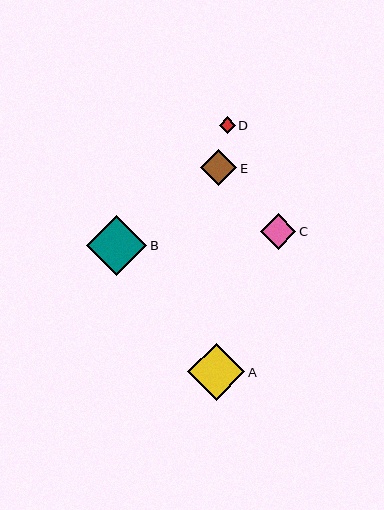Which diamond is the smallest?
Diamond D is the smallest with a size of approximately 16 pixels.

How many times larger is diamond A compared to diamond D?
Diamond A is approximately 3.5 times the size of diamond D.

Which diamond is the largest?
Diamond B is the largest with a size of approximately 60 pixels.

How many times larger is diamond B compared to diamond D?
Diamond B is approximately 3.7 times the size of diamond D.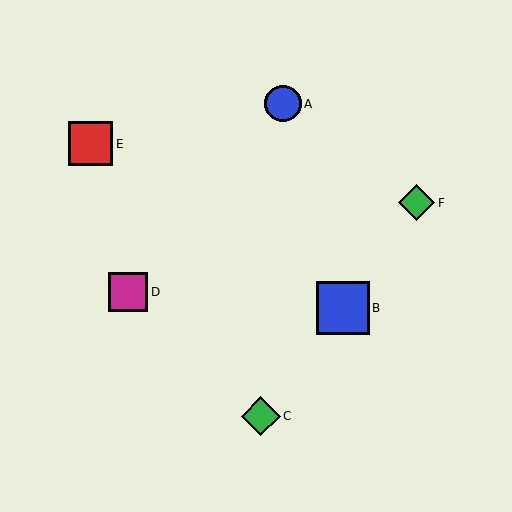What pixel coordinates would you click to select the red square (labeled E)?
Click at (91, 144) to select the red square E.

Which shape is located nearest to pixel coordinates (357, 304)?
The blue square (labeled B) at (343, 308) is nearest to that location.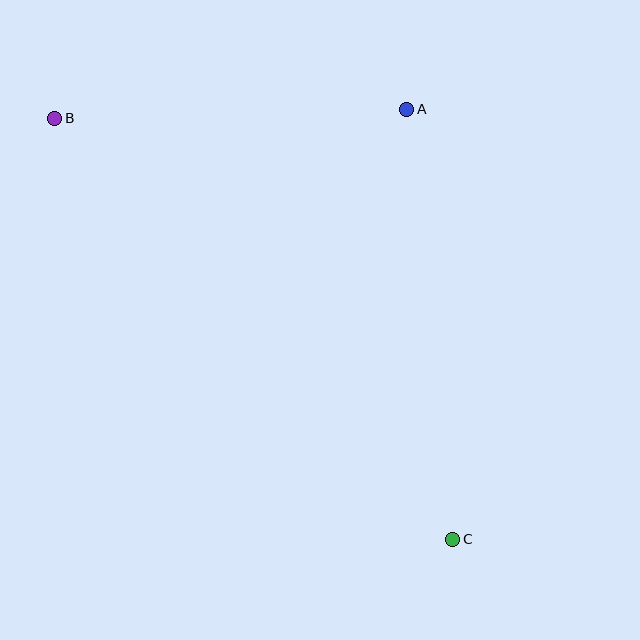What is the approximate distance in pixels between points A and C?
The distance between A and C is approximately 433 pixels.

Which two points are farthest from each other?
Points B and C are farthest from each other.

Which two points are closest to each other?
Points A and B are closest to each other.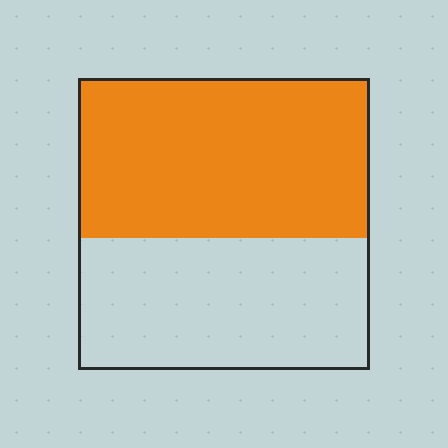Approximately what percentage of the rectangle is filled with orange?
Approximately 55%.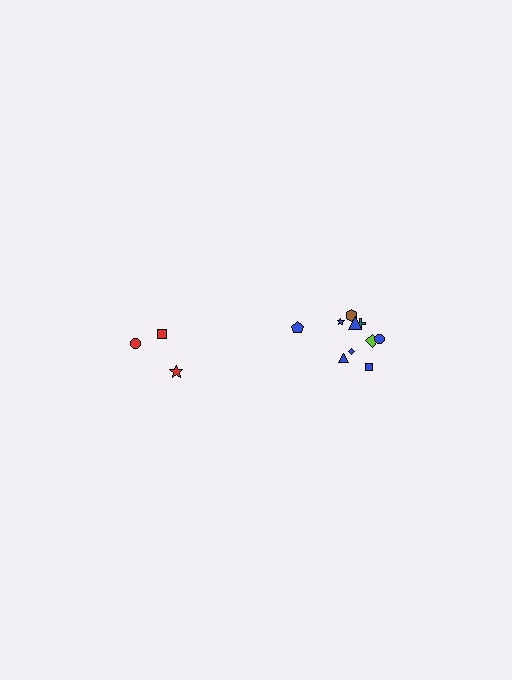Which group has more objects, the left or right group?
The right group.